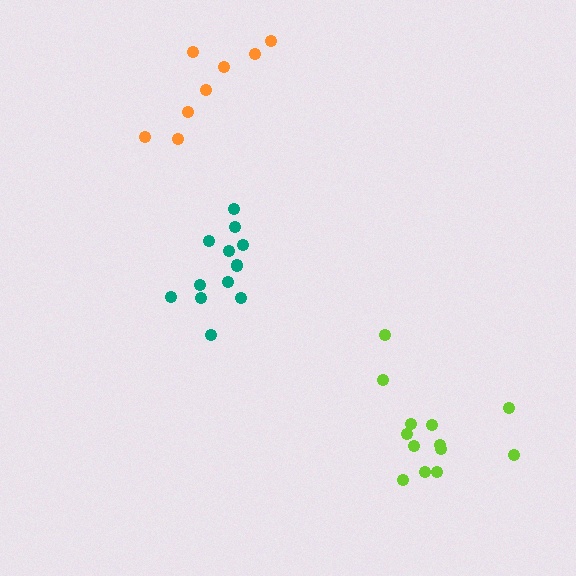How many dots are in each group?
Group 1: 13 dots, Group 2: 12 dots, Group 3: 8 dots (33 total).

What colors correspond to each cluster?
The clusters are colored: lime, teal, orange.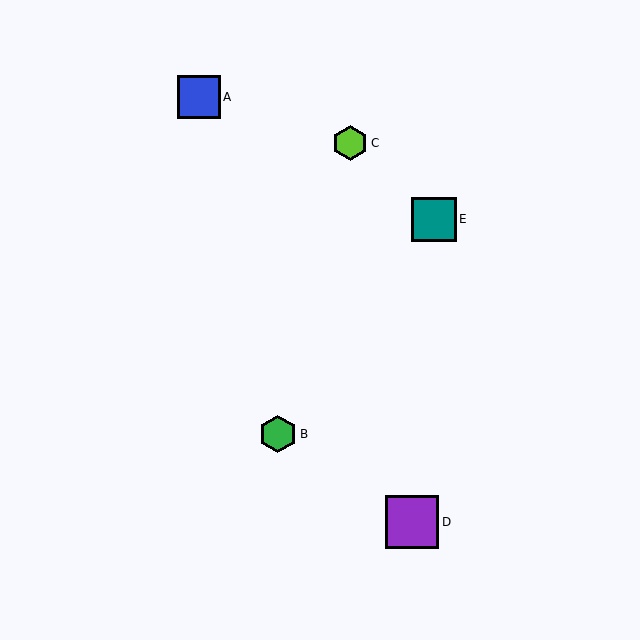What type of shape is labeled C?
Shape C is a lime hexagon.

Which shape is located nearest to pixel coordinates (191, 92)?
The blue square (labeled A) at (199, 97) is nearest to that location.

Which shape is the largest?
The purple square (labeled D) is the largest.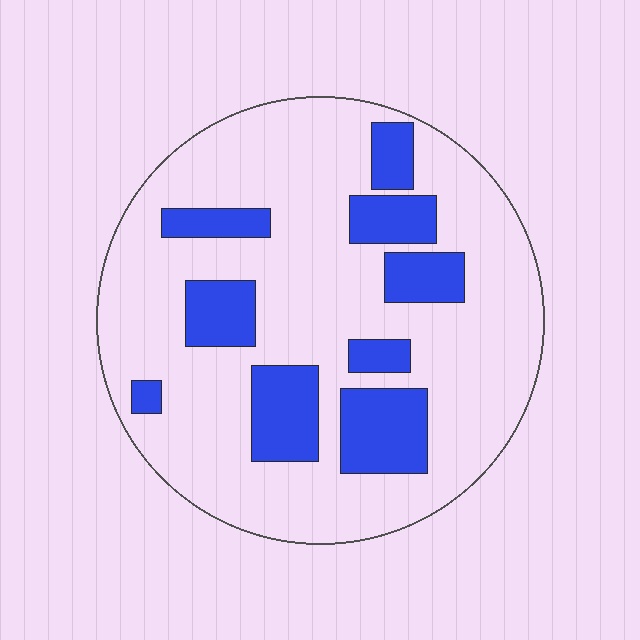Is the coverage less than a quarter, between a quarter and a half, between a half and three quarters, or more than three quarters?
Less than a quarter.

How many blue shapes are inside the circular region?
9.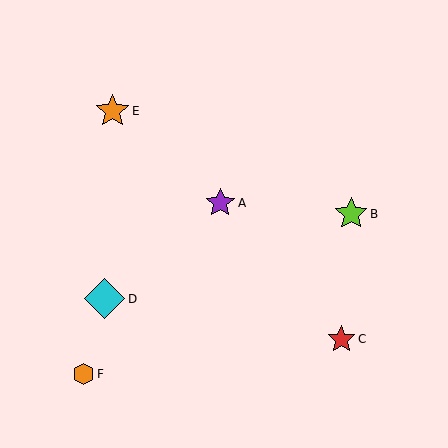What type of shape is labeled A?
Shape A is a purple star.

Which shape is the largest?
The cyan diamond (labeled D) is the largest.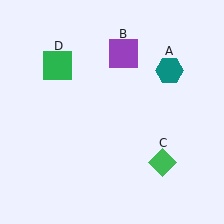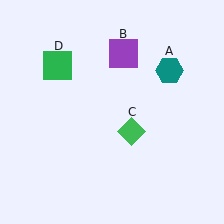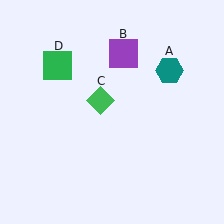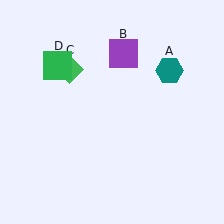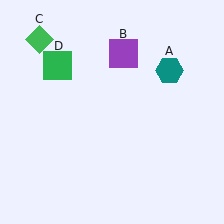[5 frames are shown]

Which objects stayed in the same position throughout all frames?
Teal hexagon (object A) and purple square (object B) and green square (object D) remained stationary.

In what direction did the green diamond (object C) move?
The green diamond (object C) moved up and to the left.